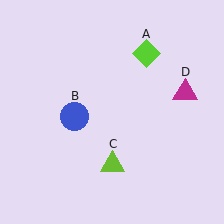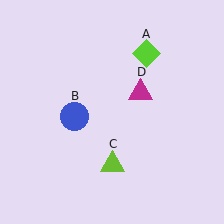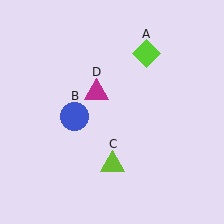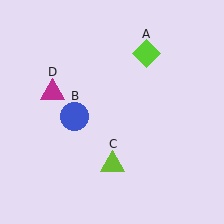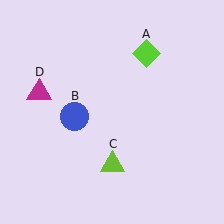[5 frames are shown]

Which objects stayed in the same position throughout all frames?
Lime diamond (object A) and blue circle (object B) and lime triangle (object C) remained stationary.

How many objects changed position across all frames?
1 object changed position: magenta triangle (object D).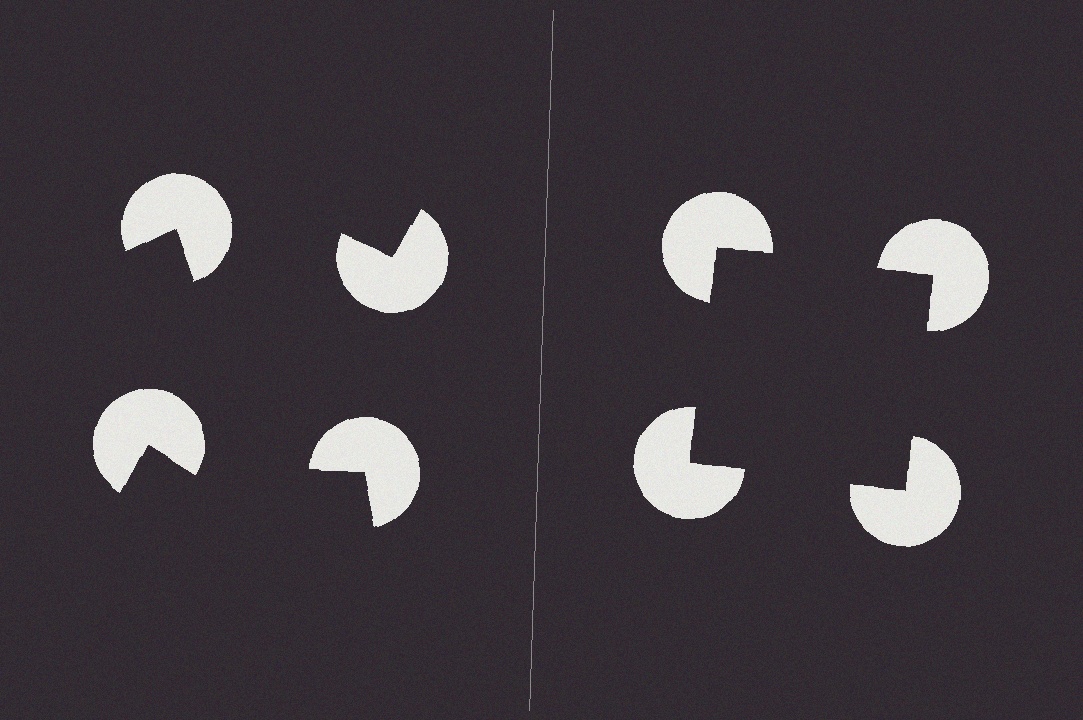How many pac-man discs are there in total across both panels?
8 — 4 on each side.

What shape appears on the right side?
An illusory square.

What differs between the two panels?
The pac-man discs are positioned identically on both sides; only the wedge orientations differ. On the right they align to a square; on the left they are misaligned.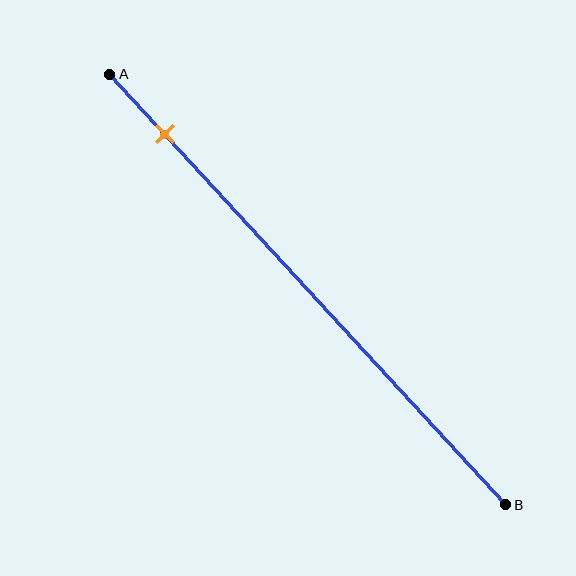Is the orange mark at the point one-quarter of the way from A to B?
No, the mark is at about 15% from A, not at the 25% one-quarter point.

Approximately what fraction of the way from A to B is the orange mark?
The orange mark is approximately 15% of the way from A to B.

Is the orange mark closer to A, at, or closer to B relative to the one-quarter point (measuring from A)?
The orange mark is closer to point A than the one-quarter point of segment AB.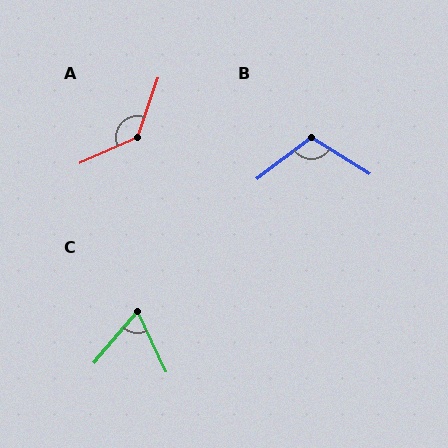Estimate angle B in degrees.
Approximately 110 degrees.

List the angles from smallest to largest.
C (65°), B (110°), A (133°).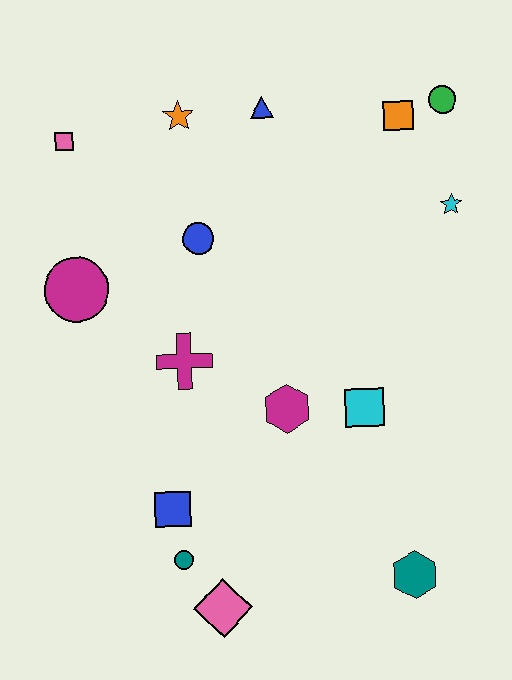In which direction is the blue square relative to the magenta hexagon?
The blue square is to the left of the magenta hexagon.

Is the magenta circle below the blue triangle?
Yes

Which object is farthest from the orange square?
The pink diamond is farthest from the orange square.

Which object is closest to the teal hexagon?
The cyan square is closest to the teal hexagon.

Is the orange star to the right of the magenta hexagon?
No